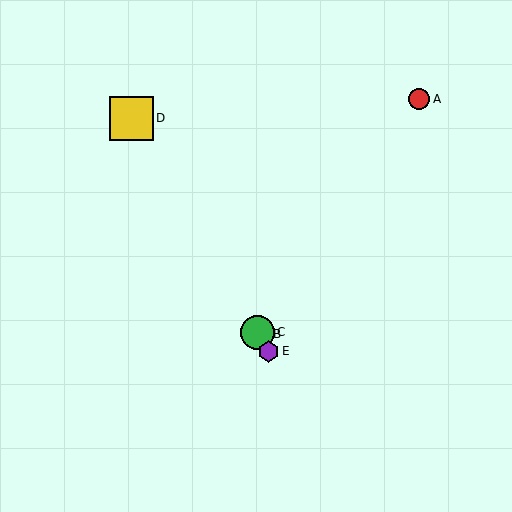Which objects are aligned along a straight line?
Objects B, C, D, E are aligned along a straight line.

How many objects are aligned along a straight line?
4 objects (B, C, D, E) are aligned along a straight line.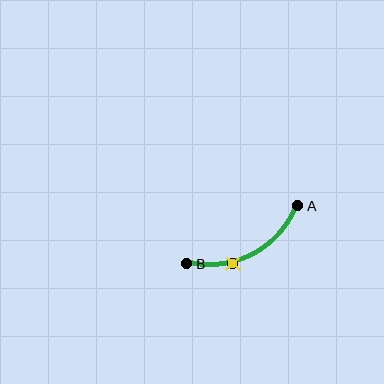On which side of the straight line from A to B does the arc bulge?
The arc bulges below the straight line connecting A and B.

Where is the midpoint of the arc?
The arc midpoint is the point on the curve farthest from the straight line joining A and B. It sits below that line.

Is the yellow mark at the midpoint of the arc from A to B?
No. The yellow mark lies on the arc but is closer to endpoint B. The arc midpoint would be at the point on the curve equidistant along the arc from both A and B.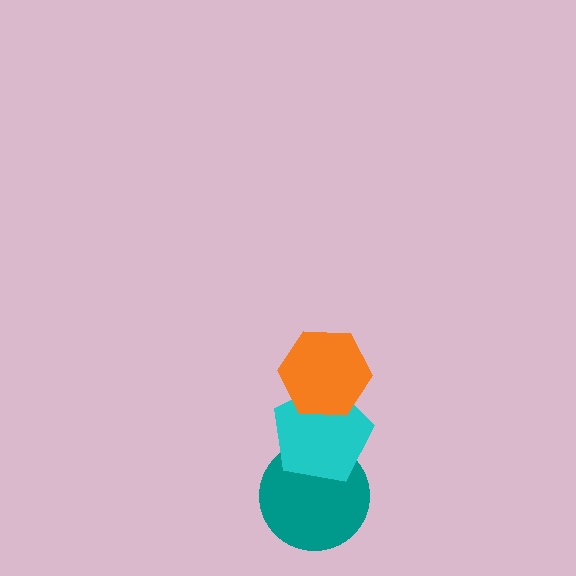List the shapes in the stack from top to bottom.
From top to bottom: the orange hexagon, the cyan pentagon, the teal circle.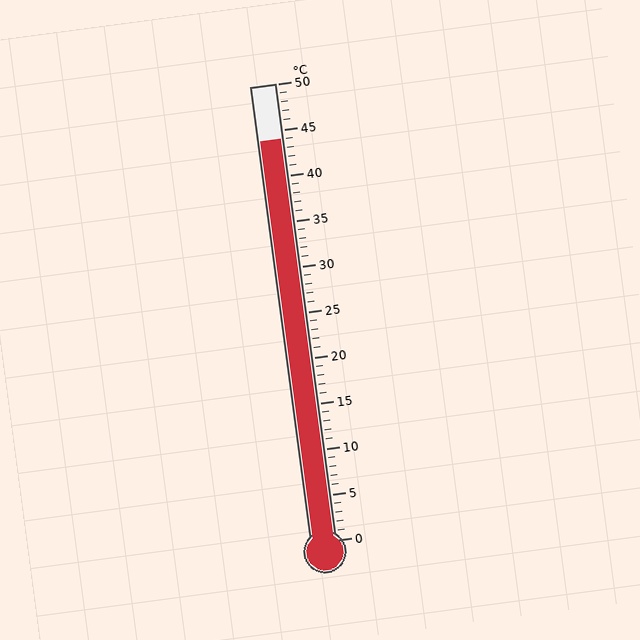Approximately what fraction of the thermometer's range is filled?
The thermometer is filled to approximately 90% of its range.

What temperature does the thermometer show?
The thermometer shows approximately 44°C.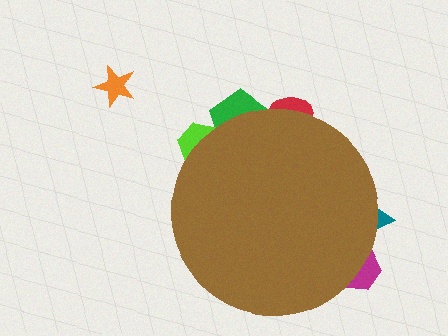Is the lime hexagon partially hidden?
Yes, the lime hexagon is partially hidden behind the brown circle.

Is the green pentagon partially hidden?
Yes, the green pentagon is partially hidden behind the brown circle.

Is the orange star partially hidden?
No, the orange star is fully visible.